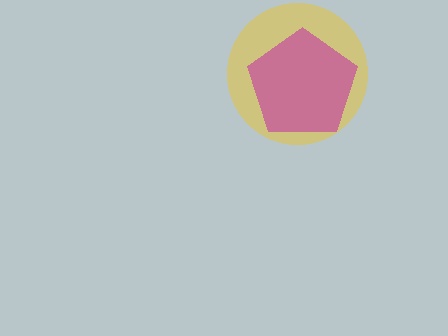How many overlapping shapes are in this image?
There are 2 overlapping shapes in the image.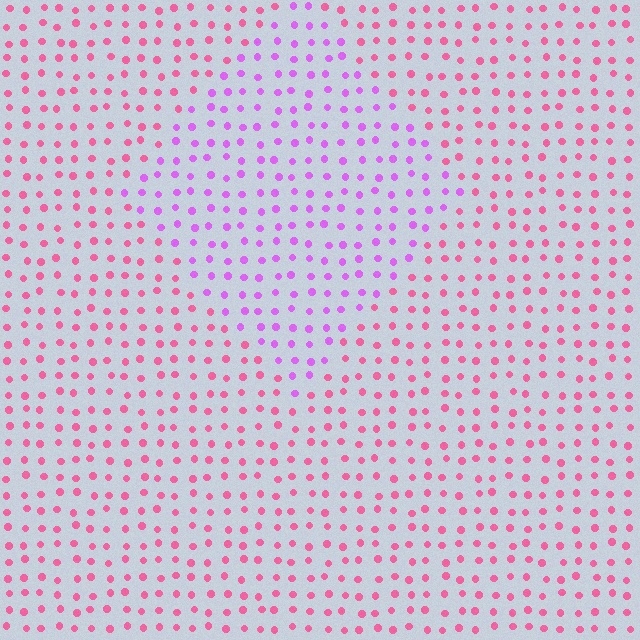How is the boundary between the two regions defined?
The boundary is defined purely by a slight shift in hue (about 42 degrees). Spacing, size, and orientation are identical on both sides.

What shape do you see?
I see a diamond.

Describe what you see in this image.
The image is filled with small pink elements in a uniform arrangement. A diamond-shaped region is visible where the elements are tinted to a slightly different hue, forming a subtle color boundary.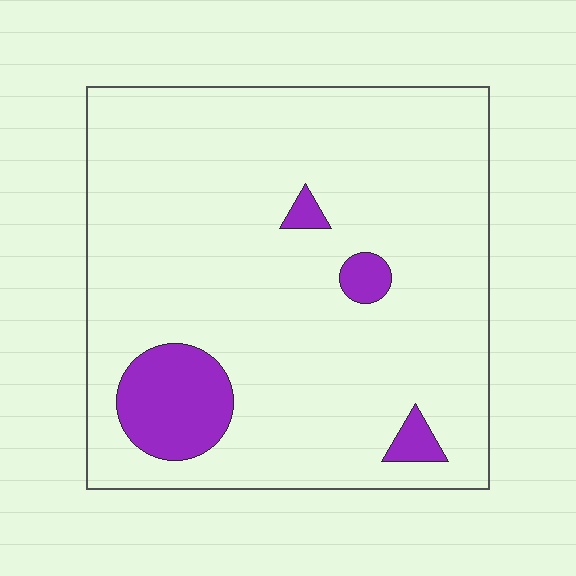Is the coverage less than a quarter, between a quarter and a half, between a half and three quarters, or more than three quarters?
Less than a quarter.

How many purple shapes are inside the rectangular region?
4.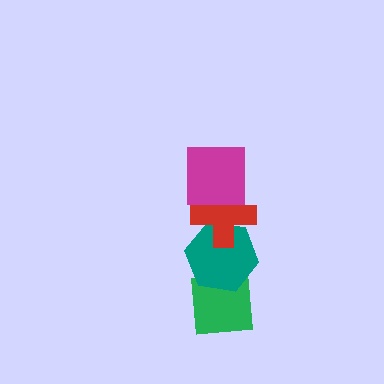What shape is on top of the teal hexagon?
The red cross is on top of the teal hexagon.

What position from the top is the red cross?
The red cross is 2nd from the top.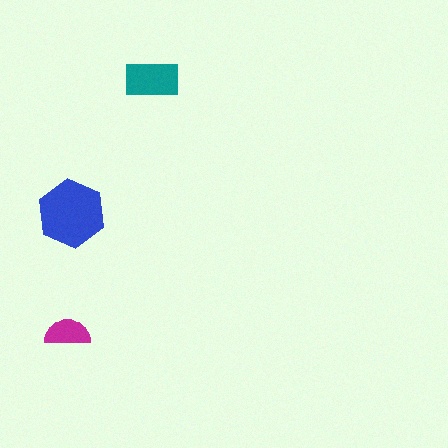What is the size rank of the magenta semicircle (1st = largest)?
3rd.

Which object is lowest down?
The magenta semicircle is bottommost.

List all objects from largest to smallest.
The blue hexagon, the teal rectangle, the magenta semicircle.